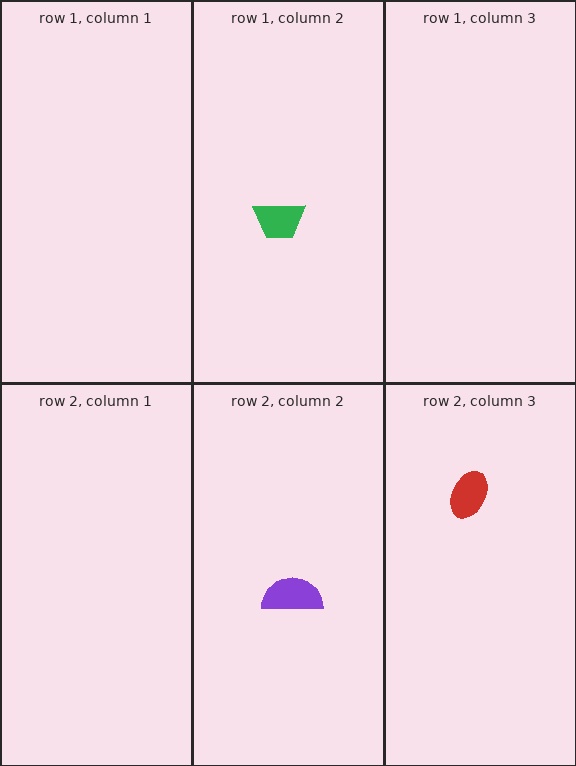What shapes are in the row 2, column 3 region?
The red ellipse.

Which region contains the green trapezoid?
The row 1, column 2 region.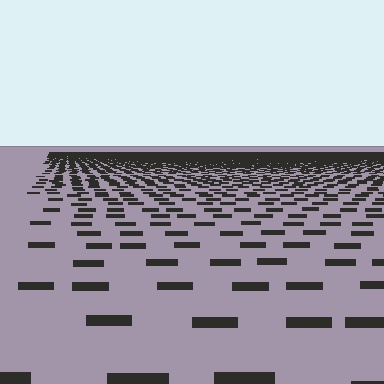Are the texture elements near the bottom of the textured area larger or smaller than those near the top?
Larger. Near the bottom, elements are closer to the viewer and appear at a bigger on-screen size.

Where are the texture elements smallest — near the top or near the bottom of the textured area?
Near the top.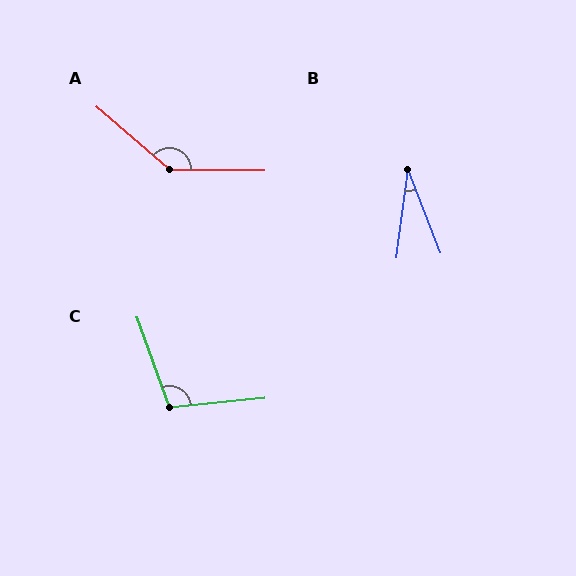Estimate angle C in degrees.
Approximately 104 degrees.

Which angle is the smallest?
B, at approximately 29 degrees.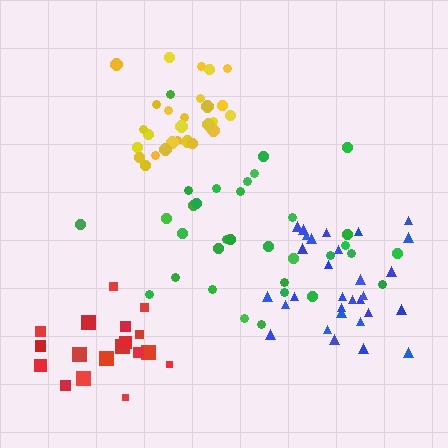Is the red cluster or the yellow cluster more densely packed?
Yellow.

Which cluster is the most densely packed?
Yellow.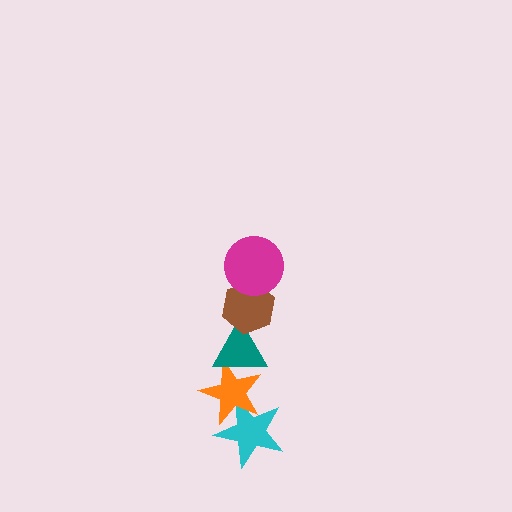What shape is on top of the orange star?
The teal triangle is on top of the orange star.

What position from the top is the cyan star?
The cyan star is 5th from the top.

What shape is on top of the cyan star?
The orange star is on top of the cyan star.